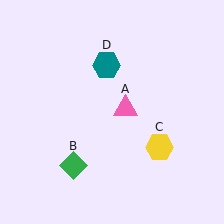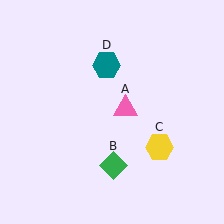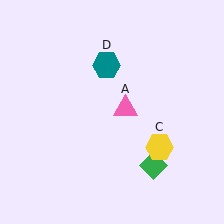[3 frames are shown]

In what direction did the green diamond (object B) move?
The green diamond (object B) moved right.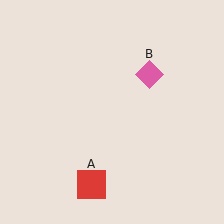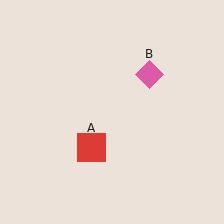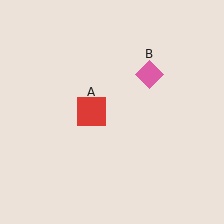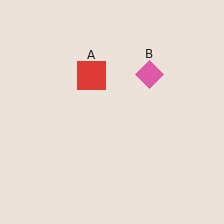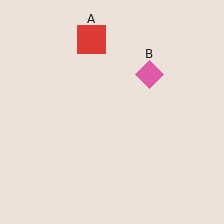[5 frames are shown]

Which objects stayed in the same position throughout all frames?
Pink diamond (object B) remained stationary.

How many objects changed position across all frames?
1 object changed position: red square (object A).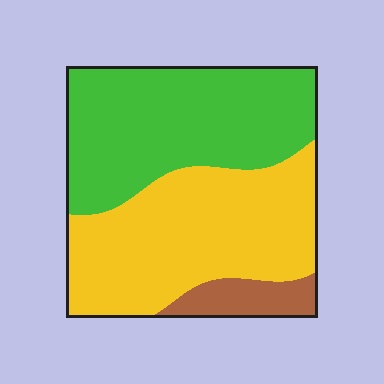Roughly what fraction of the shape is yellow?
Yellow takes up about one half (1/2) of the shape.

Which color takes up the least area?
Brown, at roughly 10%.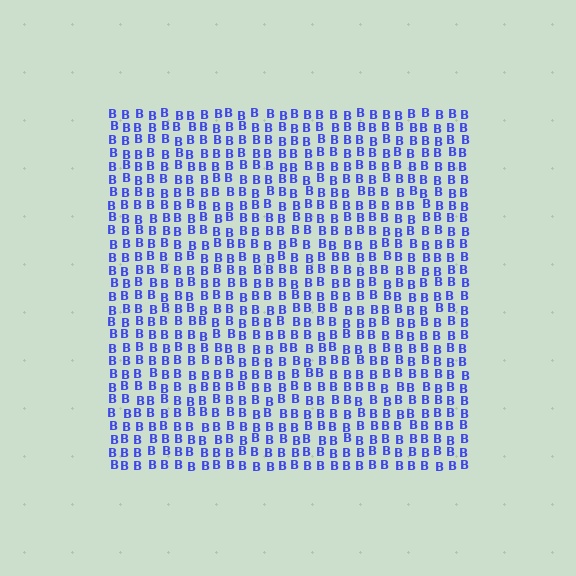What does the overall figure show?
The overall figure shows a square.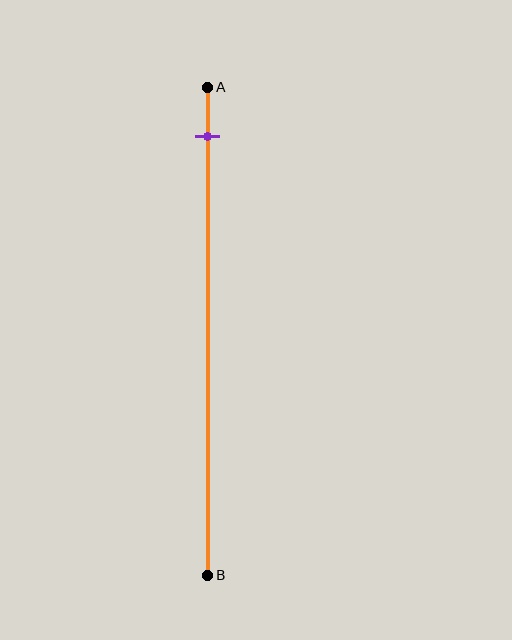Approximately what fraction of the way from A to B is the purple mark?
The purple mark is approximately 10% of the way from A to B.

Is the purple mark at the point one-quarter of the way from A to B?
No, the mark is at about 10% from A, not at the 25% one-quarter point.